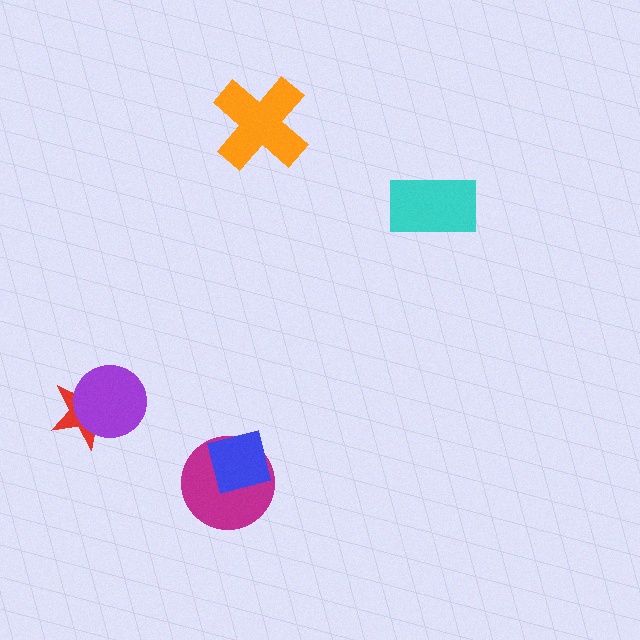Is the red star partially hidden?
Yes, it is partially covered by another shape.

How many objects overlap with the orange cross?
0 objects overlap with the orange cross.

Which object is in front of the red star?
The purple circle is in front of the red star.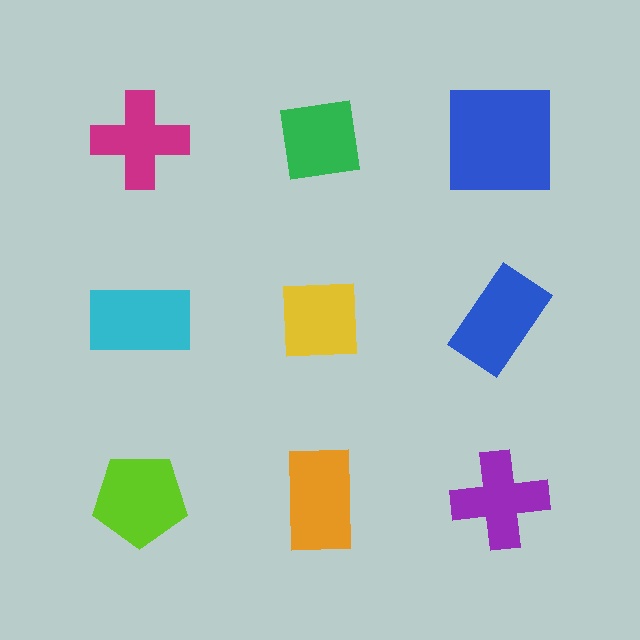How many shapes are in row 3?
3 shapes.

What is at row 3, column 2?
An orange rectangle.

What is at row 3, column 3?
A purple cross.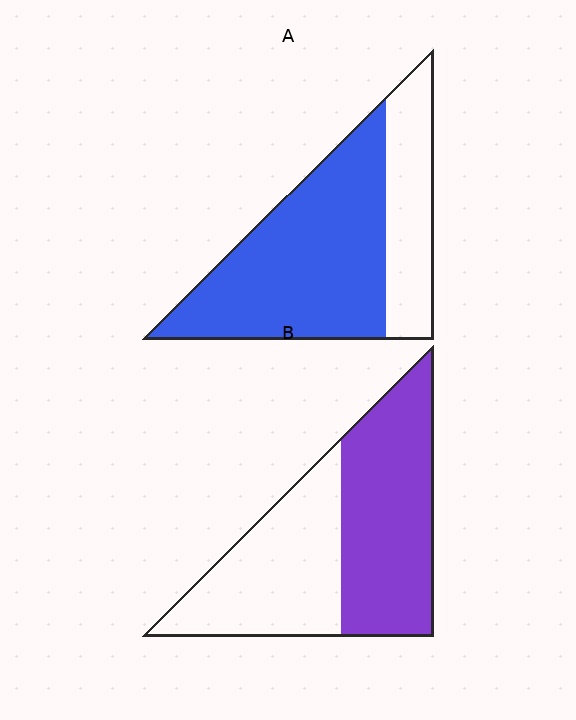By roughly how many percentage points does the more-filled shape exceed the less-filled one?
By roughly 15 percentage points (A over B).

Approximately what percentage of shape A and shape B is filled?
A is approximately 70% and B is approximately 55%.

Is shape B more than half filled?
Roughly half.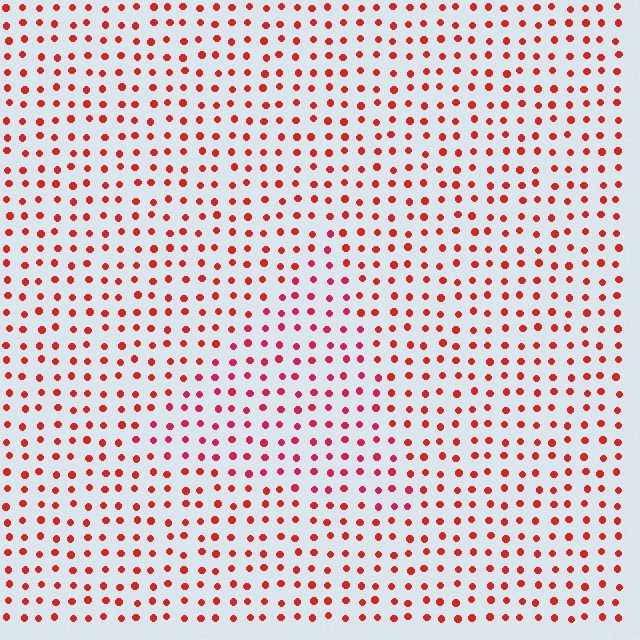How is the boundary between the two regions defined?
The boundary is defined purely by a slight shift in hue (about 17 degrees). Spacing, size, and orientation are identical on both sides.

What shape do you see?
I see a triangle.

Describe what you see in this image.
The image is filled with small red elements in a uniform arrangement. A triangle-shaped region is visible where the elements are tinted to a slightly different hue, forming a subtle color boundary.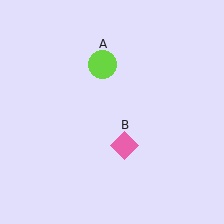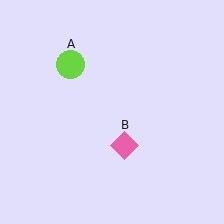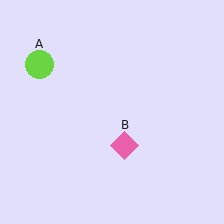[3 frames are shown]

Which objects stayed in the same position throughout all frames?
Pink diamond (object B) remained stationary.